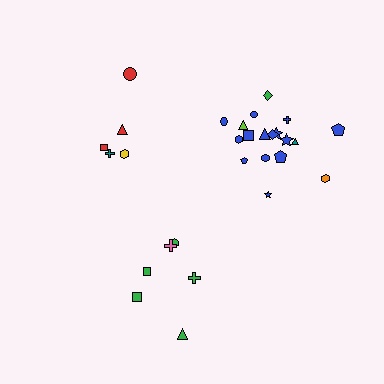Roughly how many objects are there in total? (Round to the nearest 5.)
Roughly 30 objects in total.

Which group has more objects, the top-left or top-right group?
The top-right group.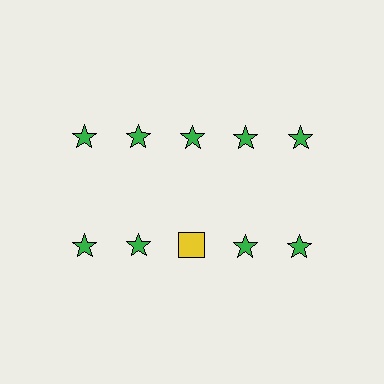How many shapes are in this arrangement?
There are 10 shapes arranged in a grid pattern.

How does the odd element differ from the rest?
It differs in both color (yellow instead of green) and shape (square instead of star).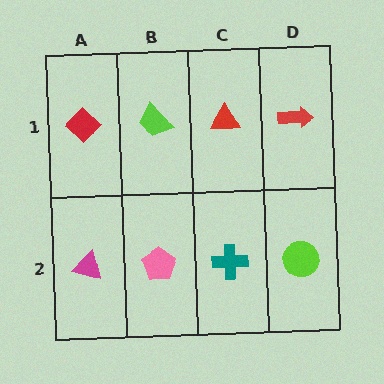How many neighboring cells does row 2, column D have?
2.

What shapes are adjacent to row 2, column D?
A red arrow (row 1, column D), a teal cross (row 2, column C).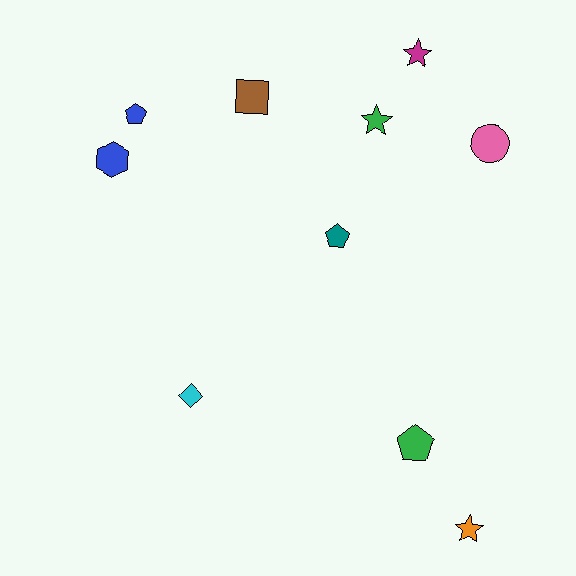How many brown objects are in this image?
There is 1 brown object.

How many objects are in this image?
There are 10 objects.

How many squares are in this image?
There is 1 square.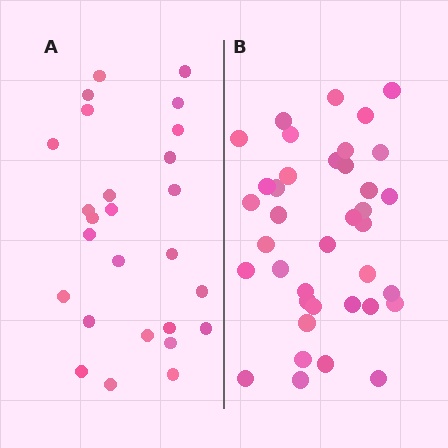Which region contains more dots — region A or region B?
Region B (the right region) has more dots.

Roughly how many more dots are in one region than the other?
Region B has roughly 12 or so more dots than region A.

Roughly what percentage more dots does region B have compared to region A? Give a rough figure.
About 45% more.